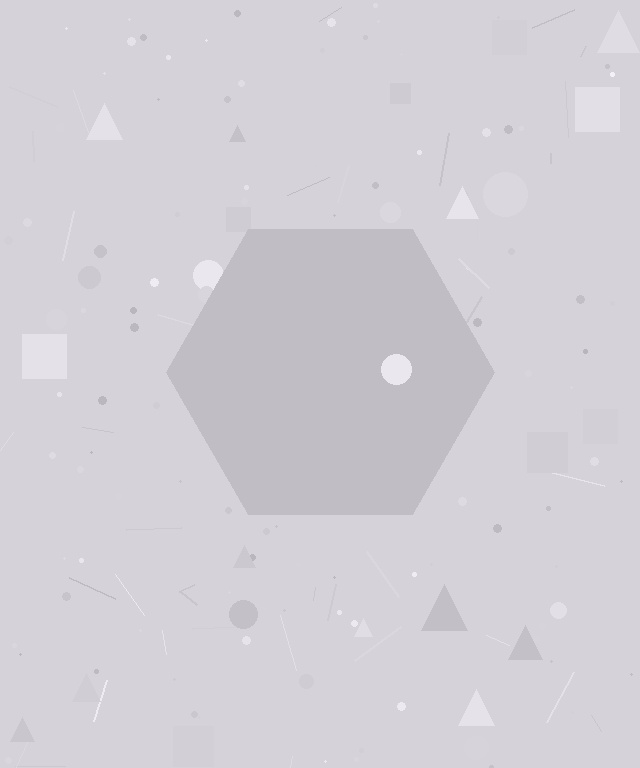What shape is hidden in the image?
A hexagon is hidden in the image.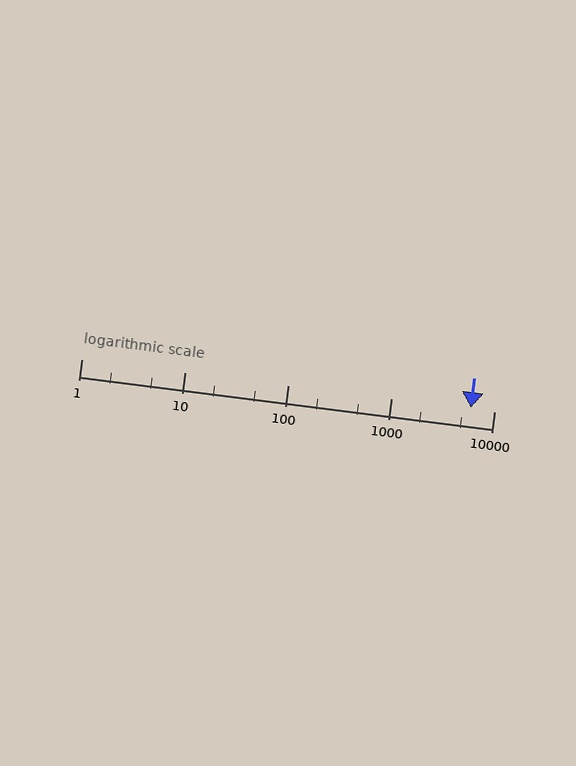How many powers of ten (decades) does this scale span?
The scale spans 4 decades, from 1 to 10000.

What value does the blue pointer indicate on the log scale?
The pointer indicates approximately 5900.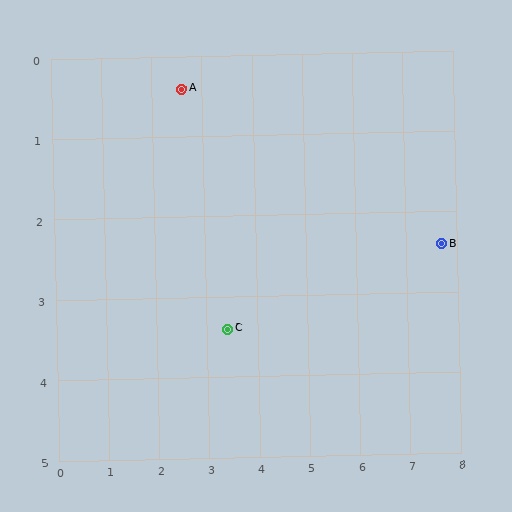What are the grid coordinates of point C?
Point C is at approximately (3.4, 3.4).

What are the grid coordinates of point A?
Point A is at approximately (2.6, 0.4).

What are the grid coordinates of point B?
Point B is at approximately (7.7, 2.4).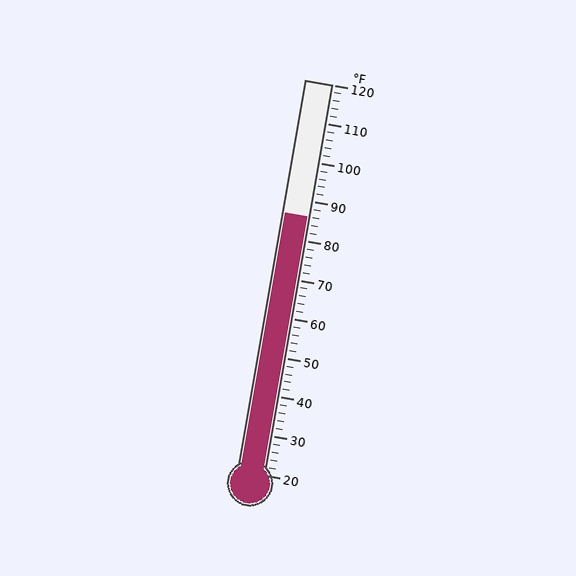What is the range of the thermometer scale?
The thermometer scale ranges from 20°F to 120°F.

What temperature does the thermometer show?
The thermometer shows approximately 86°F.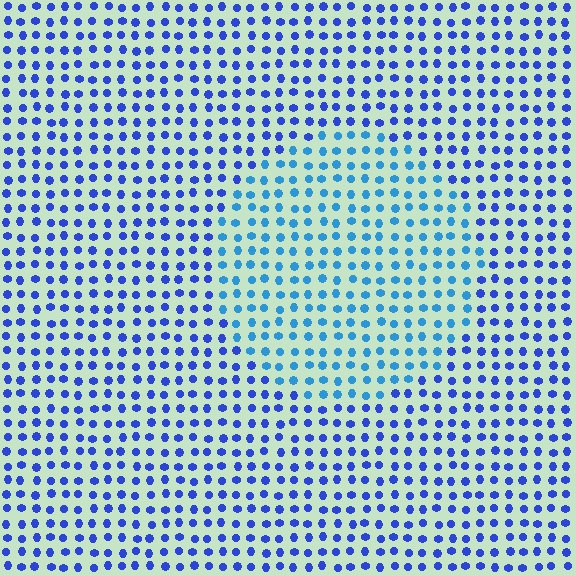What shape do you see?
I see a circle.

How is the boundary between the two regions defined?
The boundary is defined purely by a slight shift in hue (about 29 degrees). Spacing, size, and orientation are identical on both sides.